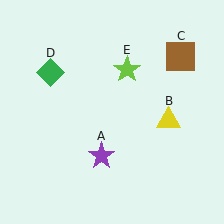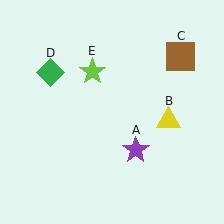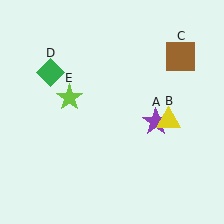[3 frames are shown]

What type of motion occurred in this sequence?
The purple star (object A), lime star (object E) rotated counterclockwise around the center of the scene.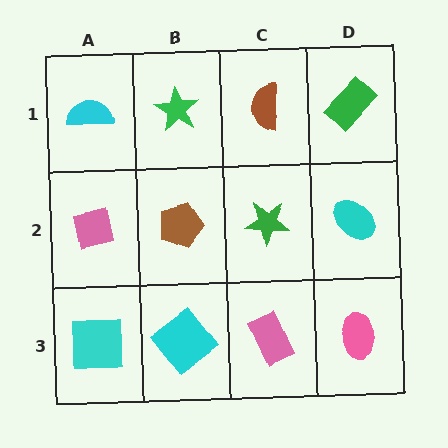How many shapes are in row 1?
4 shapes.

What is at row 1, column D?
A green rectangle.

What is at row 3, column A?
A cyan square.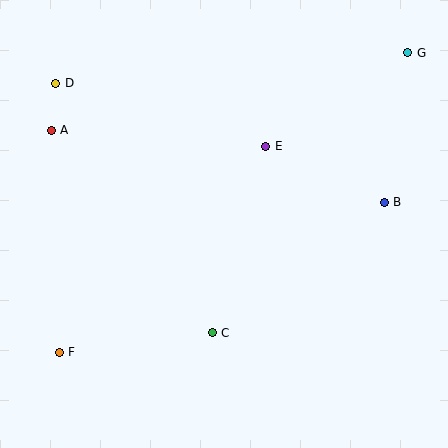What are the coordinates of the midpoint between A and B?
The midpoint between A and B is at (218, 166).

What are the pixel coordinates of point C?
Point C is at (212, 333).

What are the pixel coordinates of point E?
Point E is at (266, 146).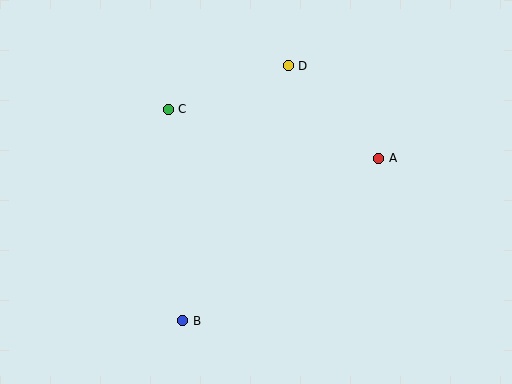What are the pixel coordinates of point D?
Point D is at (288, 66).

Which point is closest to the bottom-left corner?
Point B is closest to the bottom-left corner.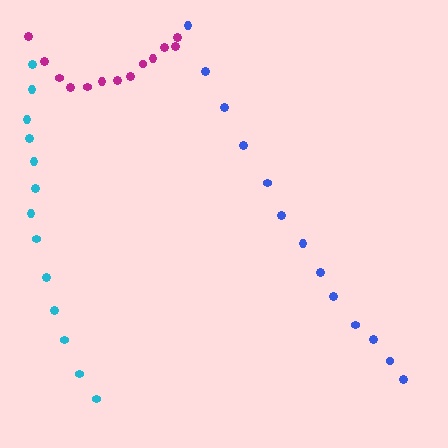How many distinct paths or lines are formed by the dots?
There are 3 distinct paths.